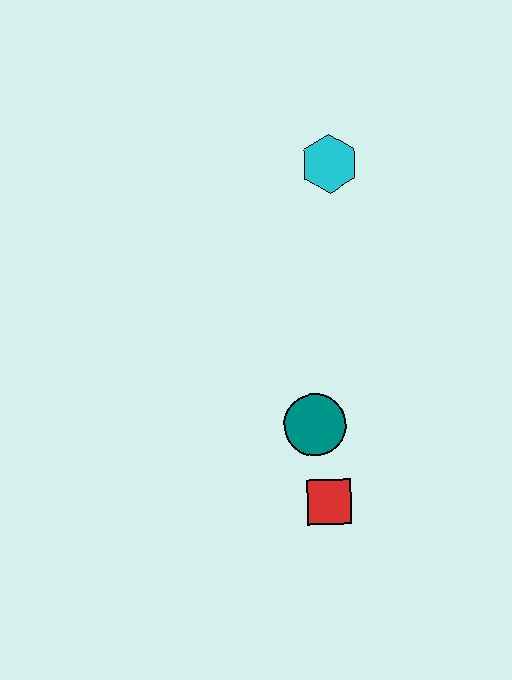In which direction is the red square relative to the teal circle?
The red square is below the teal circle.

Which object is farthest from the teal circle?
The cyan hexagon is farthest from the teal circle.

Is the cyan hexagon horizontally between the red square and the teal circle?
No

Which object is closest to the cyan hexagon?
The teal circle is closest to the cyan hexagon.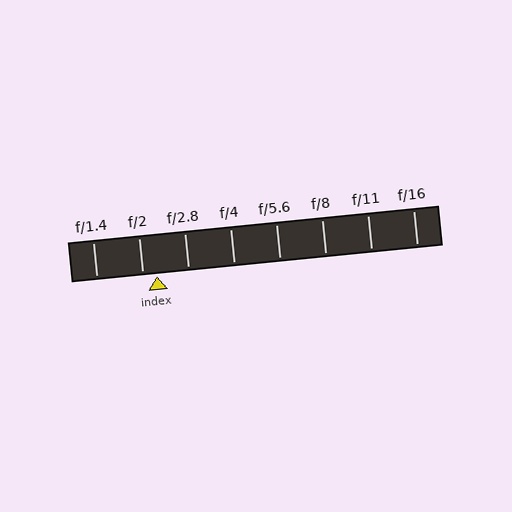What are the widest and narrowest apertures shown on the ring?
The widest aperture shown is f/1.4 and the narrowest is f/16.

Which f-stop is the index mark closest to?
The index mark is closest to f/2.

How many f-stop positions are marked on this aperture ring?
There are 8 f-stop positions marked.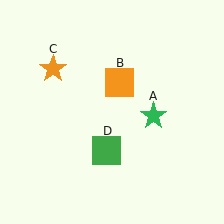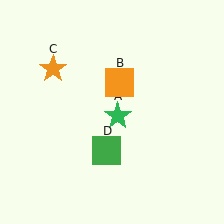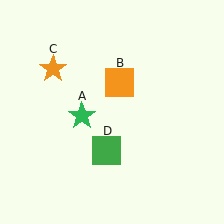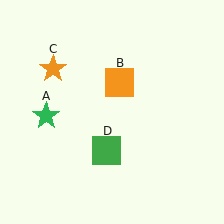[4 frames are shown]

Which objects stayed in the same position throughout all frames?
Orange square (object B) and orange star (object C) and green square (object D) remained stationary.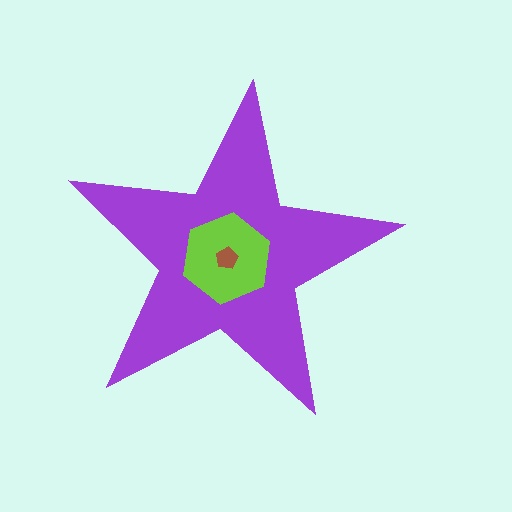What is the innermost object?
The brown pentagon.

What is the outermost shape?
The purple star.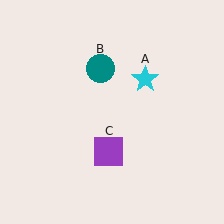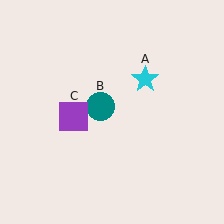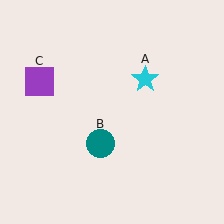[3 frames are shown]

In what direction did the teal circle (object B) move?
The teal circle (object B) moved down.